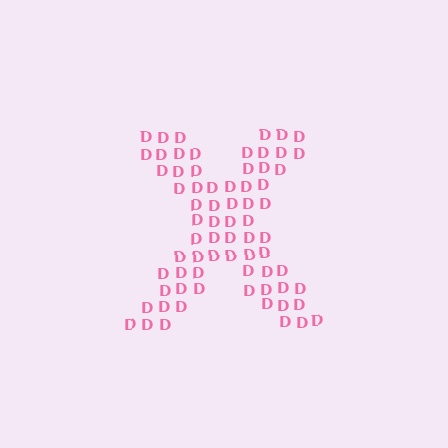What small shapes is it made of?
It is made of small letter D's.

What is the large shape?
The large shape is the letter X.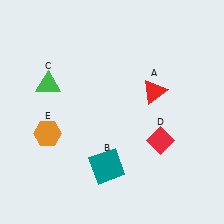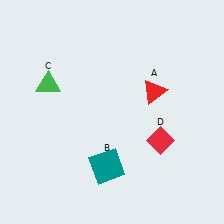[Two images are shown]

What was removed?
The orange hexagon (E) was removed in Image 2.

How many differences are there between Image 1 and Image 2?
There is 1 difference between the two images.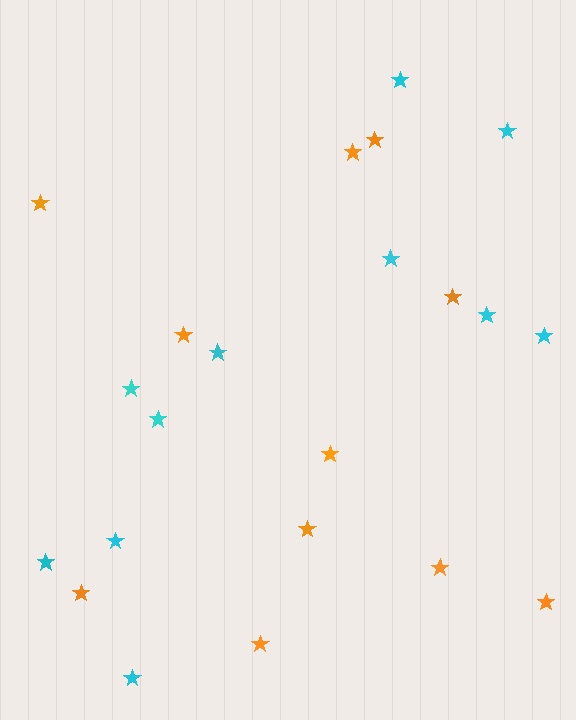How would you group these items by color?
There are 2 groups: one group of cyan stars (11) and one group of orange stars (11).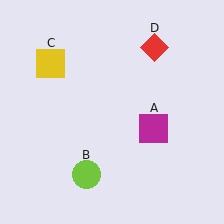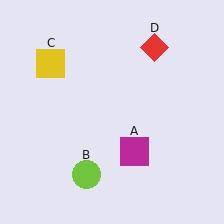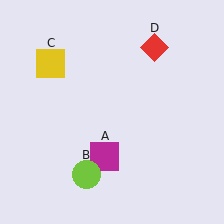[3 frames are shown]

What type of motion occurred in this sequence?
The magenta square (object A) rotated clockwise around the center of the scene.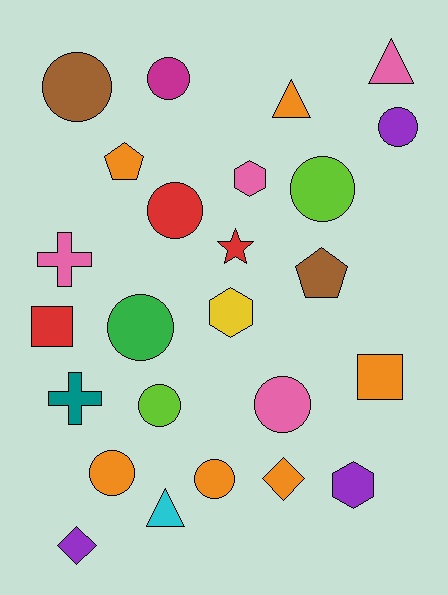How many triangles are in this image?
There are 3 triangles.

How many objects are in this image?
There are 25 objects.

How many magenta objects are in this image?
There is 1 magenta object.